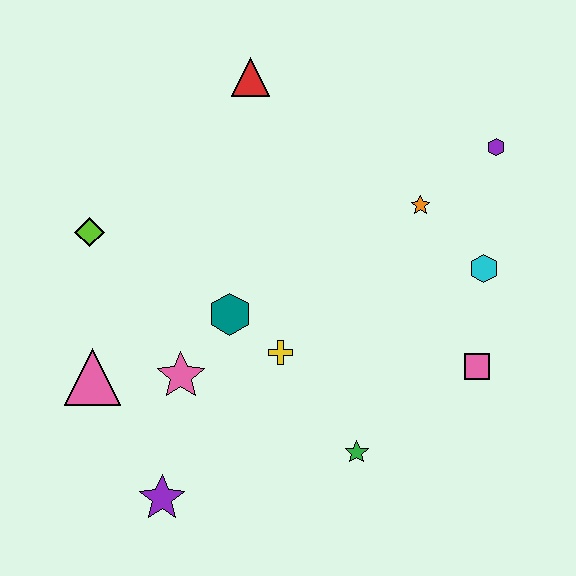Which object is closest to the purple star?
The pink star is closest to the purple star.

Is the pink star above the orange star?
No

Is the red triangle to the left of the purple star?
No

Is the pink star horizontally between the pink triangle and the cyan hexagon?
Yes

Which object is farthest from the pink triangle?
The purple hexagon is farthest from the pink triangle.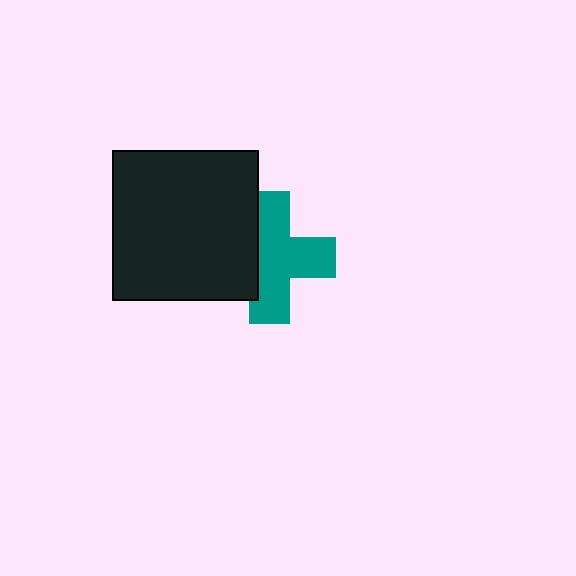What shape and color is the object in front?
The object in front is a black rectangle.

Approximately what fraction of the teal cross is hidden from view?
Roughly 33% of the teal cross is hidden behind the black rectangle.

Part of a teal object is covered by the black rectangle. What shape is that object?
It is a cross.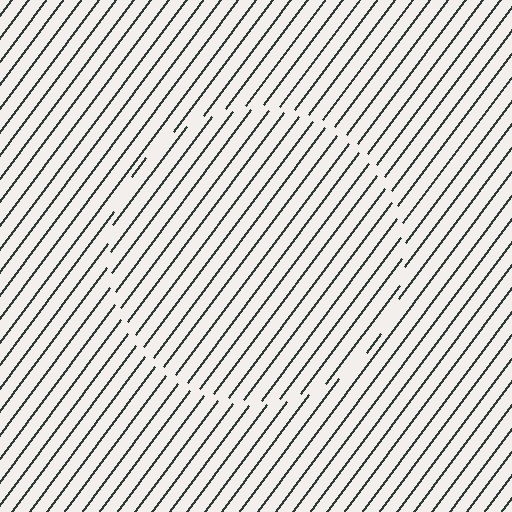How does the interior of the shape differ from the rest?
The interior of the shape contains the same grating, shifted by half a period — the contour is defined by the phase discontinuity where line-ends from the inner and outer gratings abut.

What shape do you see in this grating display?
An illusory circle. The interior of the shape contains the same grating, shifted by half a period — the contour is defined by the phase discontinuity where line-ends from the inner and outer gratings abut.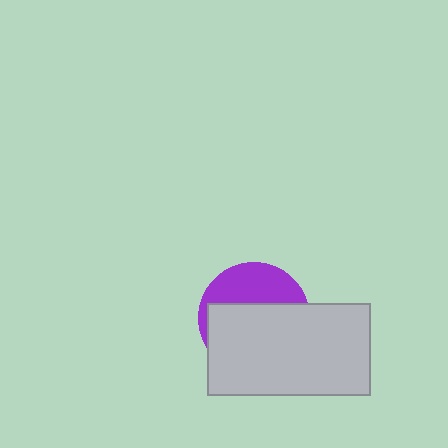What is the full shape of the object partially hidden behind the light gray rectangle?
The partially hidden object is a purple circle.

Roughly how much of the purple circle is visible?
A small part of it is visible (roughly 37%).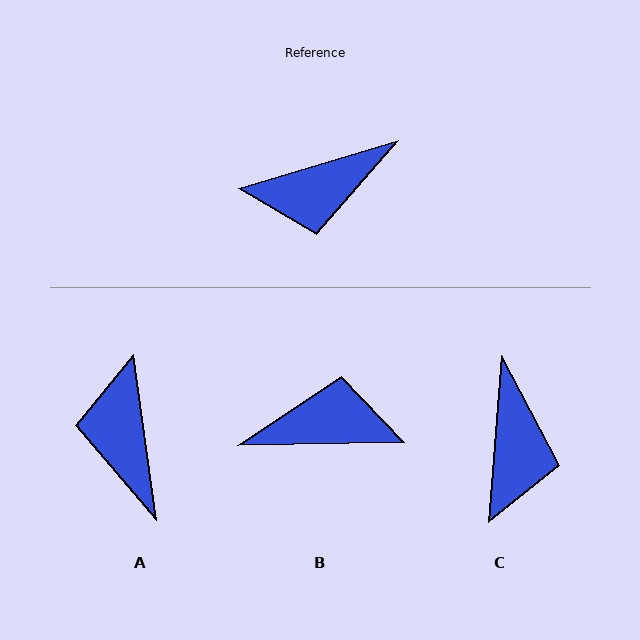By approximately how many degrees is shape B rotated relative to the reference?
Approximately 164 degrees counter-clockwise.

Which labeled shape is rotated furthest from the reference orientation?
B, about 164 degrees away.